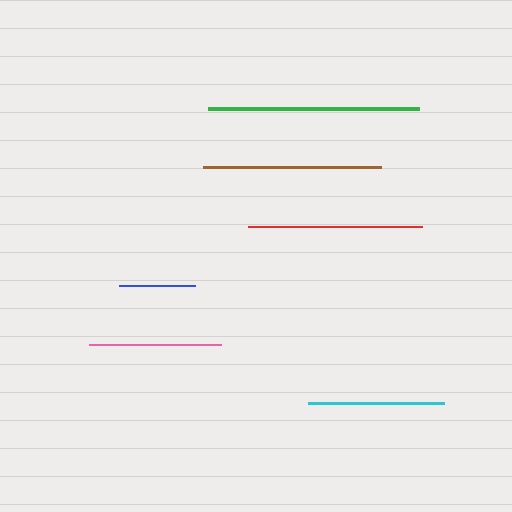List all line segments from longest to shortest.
From longest to shortest: green, brown, red, cyan, pink, blue.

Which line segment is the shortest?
The blue line is the shortest at approximately 76 pixels.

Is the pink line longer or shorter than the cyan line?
The cyan line is longer than the pink line.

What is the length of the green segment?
The green segment is approximately 210 pixels long.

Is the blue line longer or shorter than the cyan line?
The cyan line is longer than the blue line.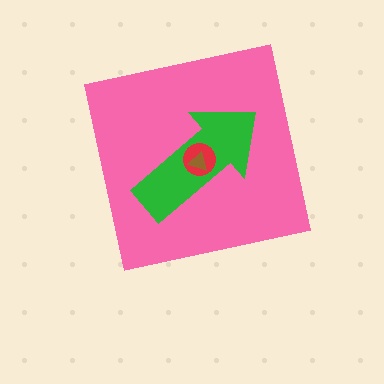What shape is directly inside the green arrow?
The red circle.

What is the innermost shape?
The brown triangle.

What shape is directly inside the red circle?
The brown triangle.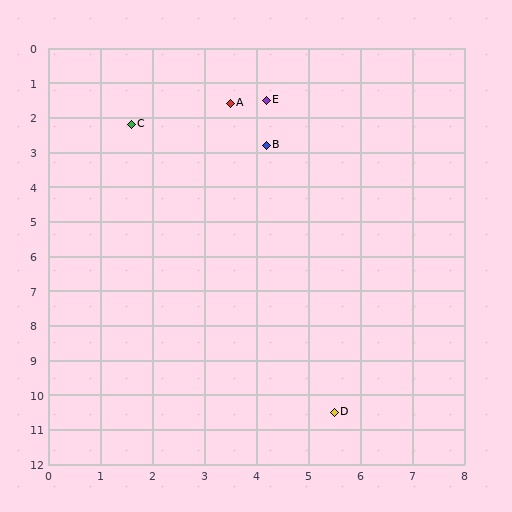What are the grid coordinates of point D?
Point D is at approximately (5.5, 10.5).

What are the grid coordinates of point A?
Point A is at approximately (3.5, 1.6).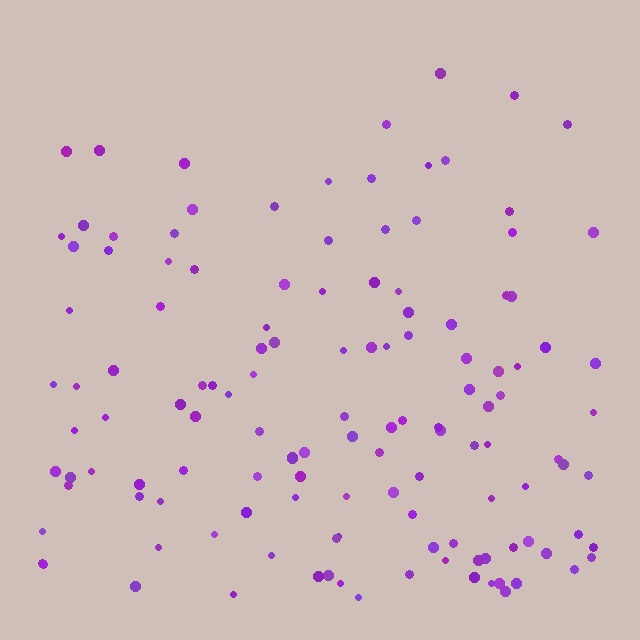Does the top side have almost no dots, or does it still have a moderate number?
Still a moderate number, just noticeably fewer than the bottom.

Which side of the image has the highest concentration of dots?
The bottom.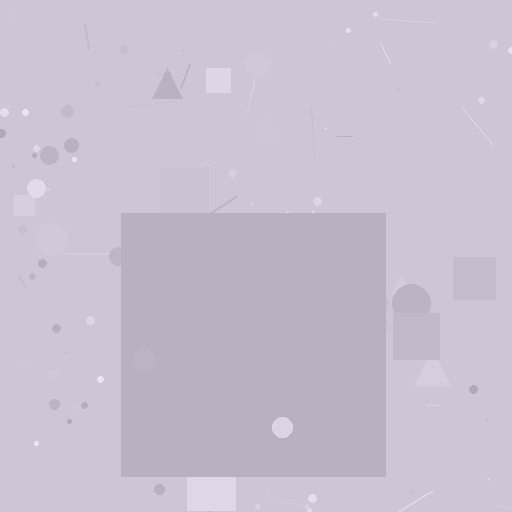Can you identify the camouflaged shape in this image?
The camouflaged shape is a square.